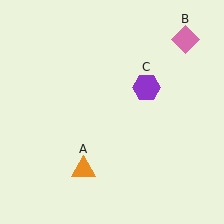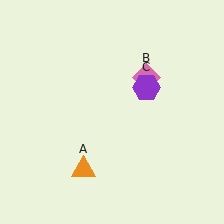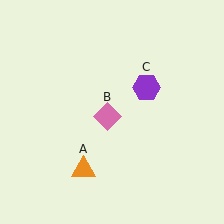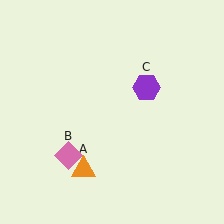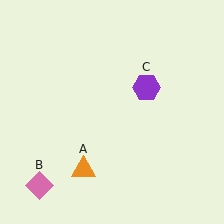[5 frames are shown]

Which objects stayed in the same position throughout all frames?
Orange triangle (object A) and purple hexagon (object C) remained stationary.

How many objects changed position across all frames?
1 object changed position: pink diamond (object B).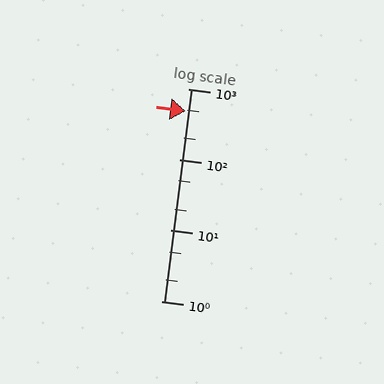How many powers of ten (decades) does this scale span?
The scale spans 3 decades, from 1 to 1000.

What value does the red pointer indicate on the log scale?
The pointer indicates approximately 490.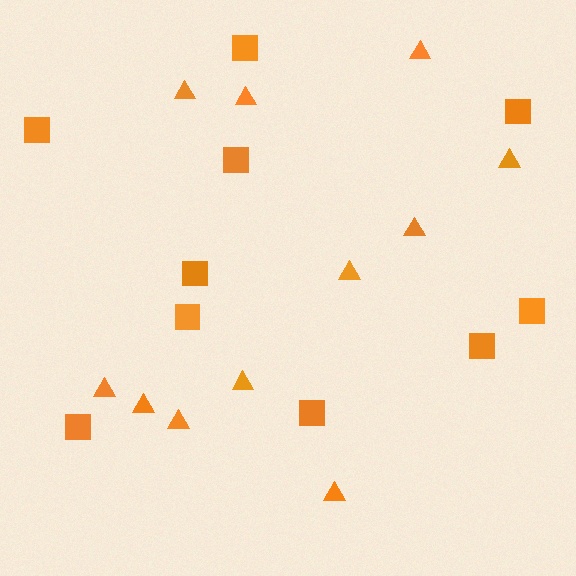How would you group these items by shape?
There are 2 groups: one group of triangles (11) and one group of squares (10).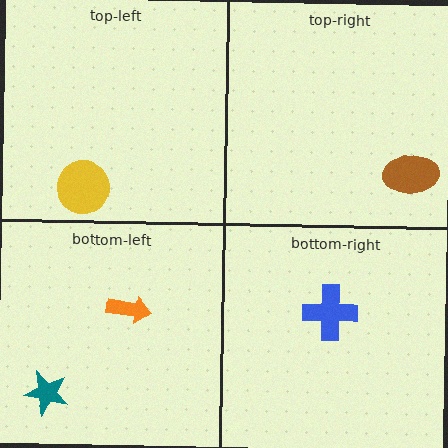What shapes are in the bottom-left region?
The teal star, the orange arrow.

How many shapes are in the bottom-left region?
2.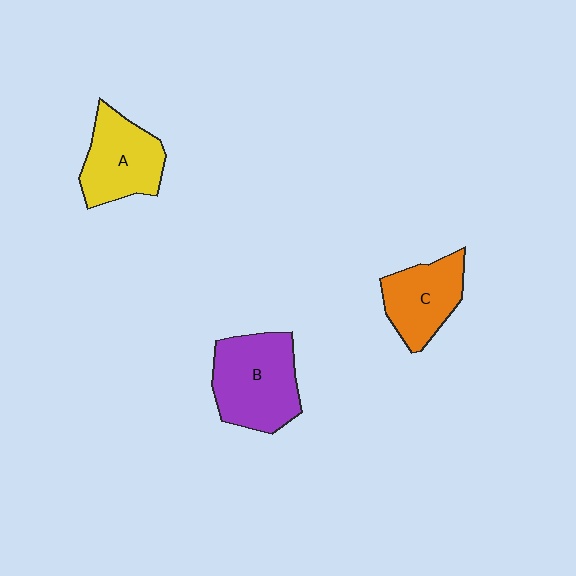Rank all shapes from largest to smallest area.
From largest to smallest: B (purple), A (yellow), C (orange).